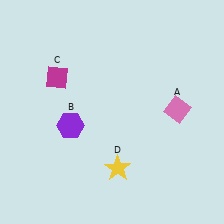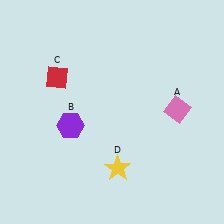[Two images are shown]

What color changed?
The diamond (C) changed from magenta in Image 1 to red in Image 2.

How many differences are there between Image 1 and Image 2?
There is 1 difference between the two images.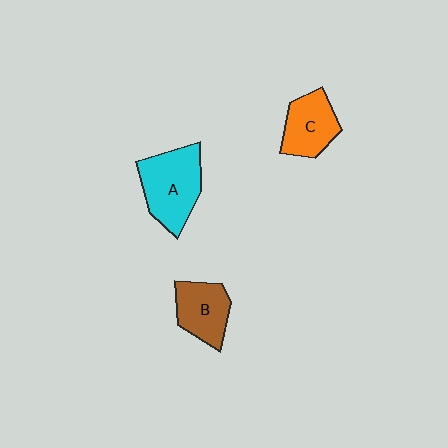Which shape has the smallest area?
Shape B (brown).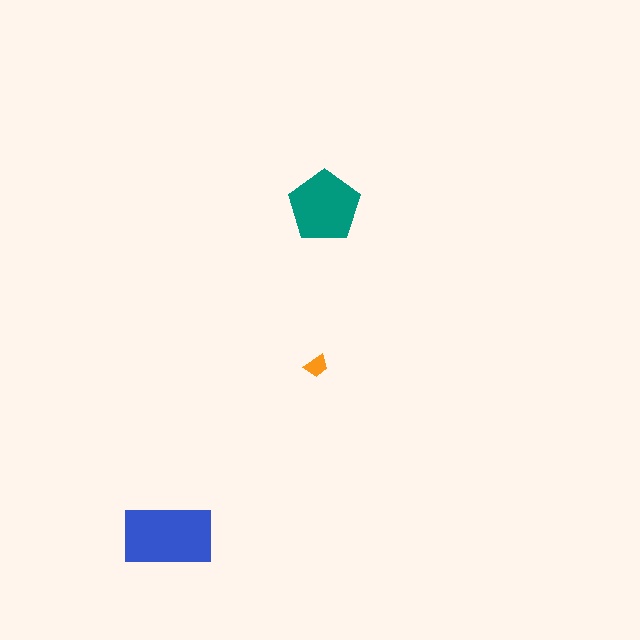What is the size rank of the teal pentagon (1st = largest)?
2nd.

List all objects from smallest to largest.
The orange trapezoid, the teal pentagon, the blue rectangle.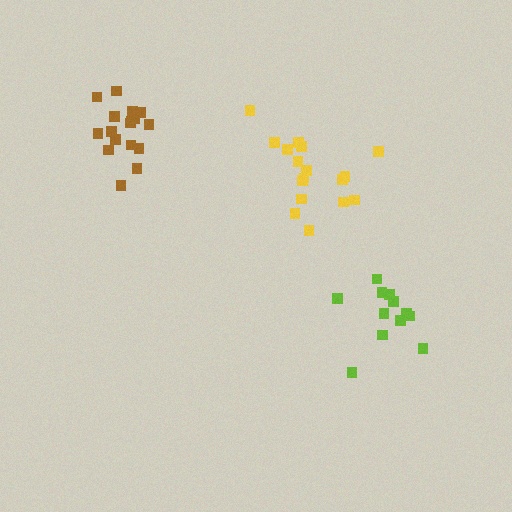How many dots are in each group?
Group 1: 17 dots, Group 2: 12 dots, Group 3: 17 dots (46 total).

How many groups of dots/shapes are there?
There are 3 groups.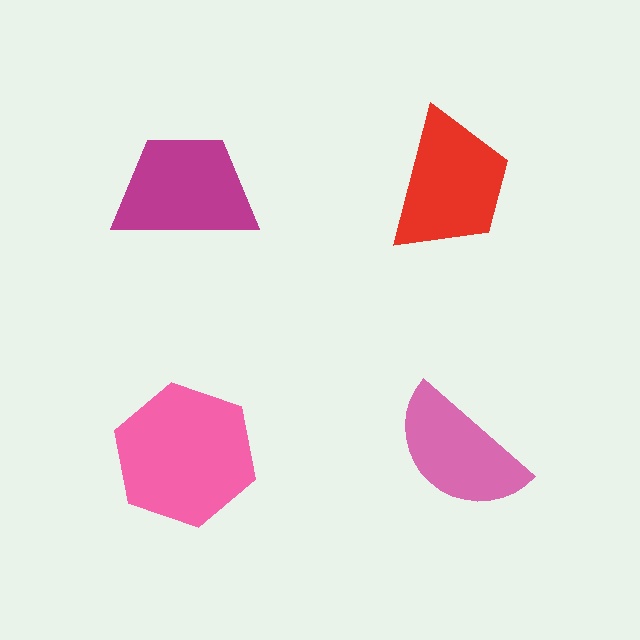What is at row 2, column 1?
A pink hexagon.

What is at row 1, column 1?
A magenta trapezoid.